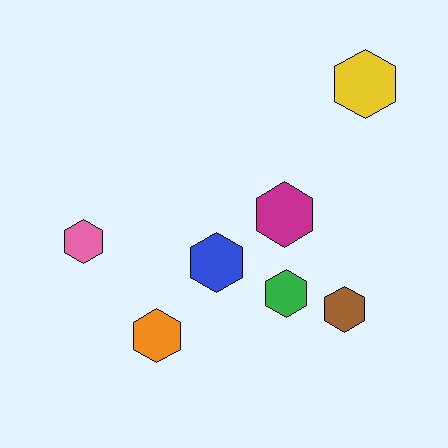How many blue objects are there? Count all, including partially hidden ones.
There is 1 blue object.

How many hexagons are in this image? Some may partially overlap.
There are 7 hexagons.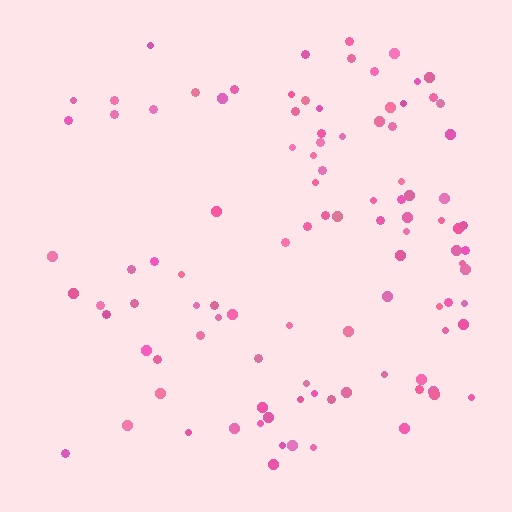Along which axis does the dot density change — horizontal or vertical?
Horizontal.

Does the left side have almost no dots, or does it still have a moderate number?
Still a moderate number, just noticeably fewer than the right.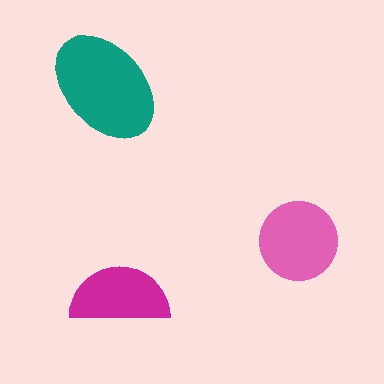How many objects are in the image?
There are 3 objects in the image.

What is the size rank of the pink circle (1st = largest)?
2nd.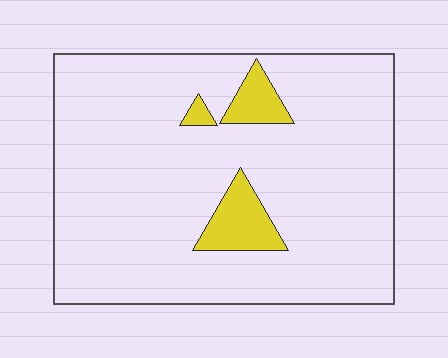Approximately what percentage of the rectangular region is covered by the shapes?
Approximately 10%.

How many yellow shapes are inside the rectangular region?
3.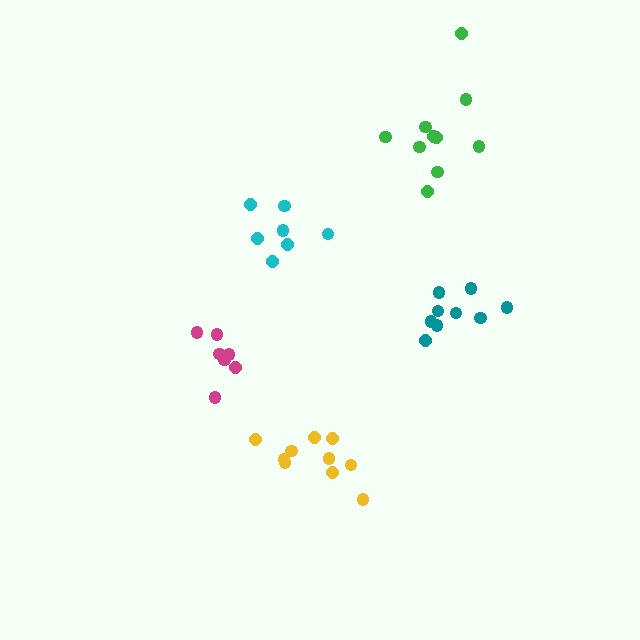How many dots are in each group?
Group 1: 10 dots, Group 2: 10 dots, Group 3: 7 dots, Group 4: 9 dots, Group 5: 7 dots (43 total).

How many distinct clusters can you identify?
There are 5 distinct clusters.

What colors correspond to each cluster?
The clusters are colored: green, yellow, magenta, teal, cyan.